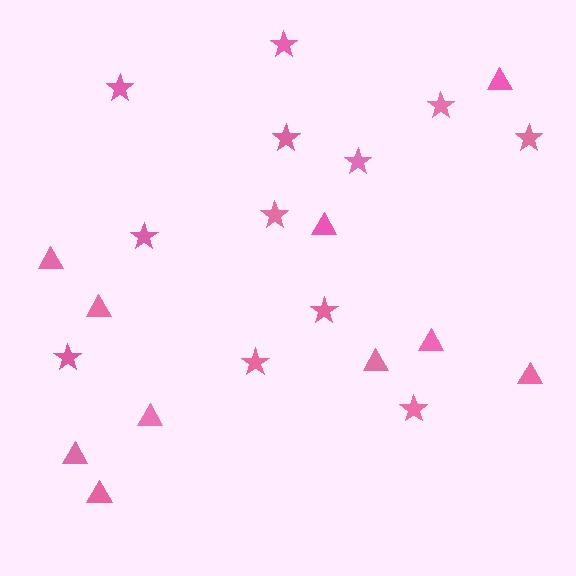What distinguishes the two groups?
There are 2 groups: one group of stars (12) and one group of triangles (10).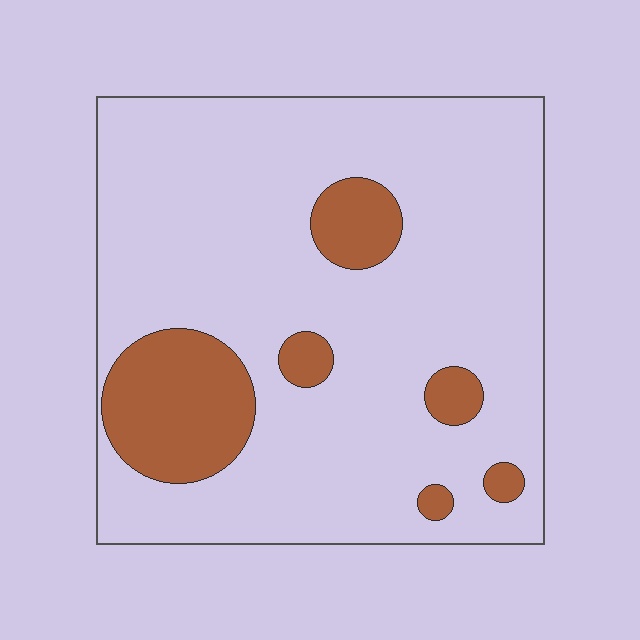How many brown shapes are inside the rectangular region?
6.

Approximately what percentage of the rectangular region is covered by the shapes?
Approximately 15%.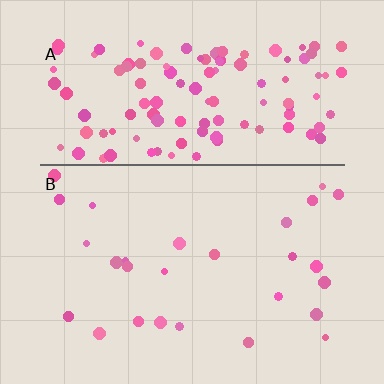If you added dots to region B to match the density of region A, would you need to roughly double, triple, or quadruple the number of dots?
Approximately quadruple.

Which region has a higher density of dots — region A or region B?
A (the top).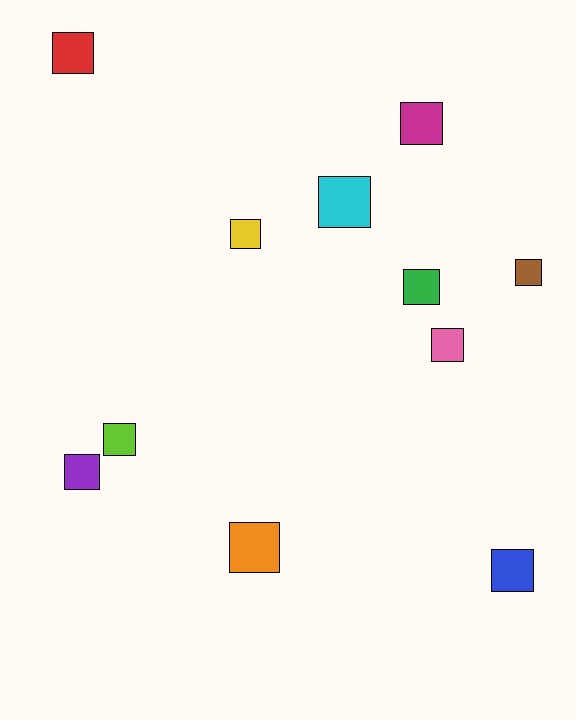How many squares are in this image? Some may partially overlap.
There are 11 squares.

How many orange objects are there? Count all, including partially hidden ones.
There is 1 orange object.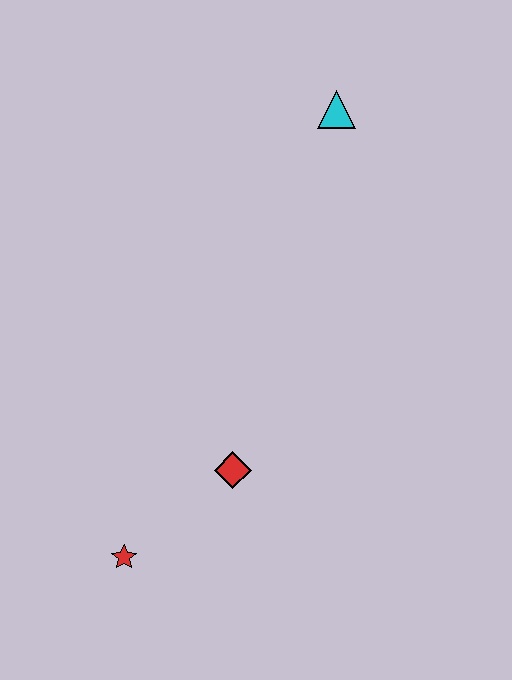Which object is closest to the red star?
The red diamond is closest to the red star.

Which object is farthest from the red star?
The cyan triangle is farthest from the red star.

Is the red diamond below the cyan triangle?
Yes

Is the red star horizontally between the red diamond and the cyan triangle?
No